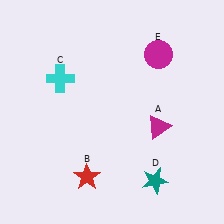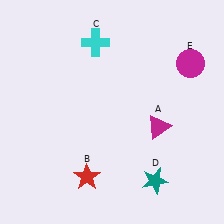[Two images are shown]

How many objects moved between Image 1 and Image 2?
2 objects moved between the two images.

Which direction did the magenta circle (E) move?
The magenta circle (E) moved right.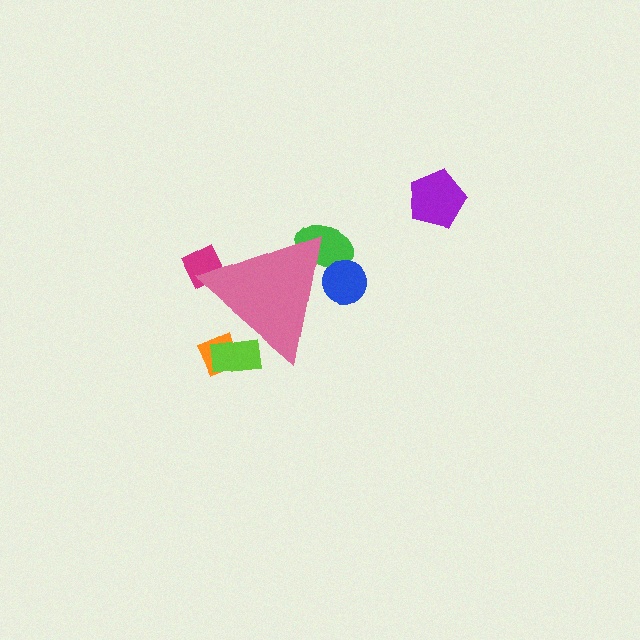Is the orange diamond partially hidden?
Yes, the orange diamond is partially hidden behind the pink triangle.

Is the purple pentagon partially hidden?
No, the purple pentagon is fully visible.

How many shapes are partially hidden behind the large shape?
5 shapes are partially hidden.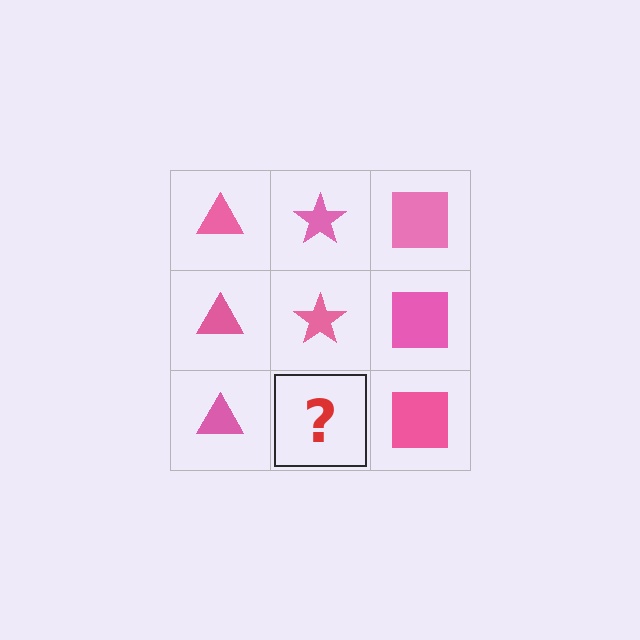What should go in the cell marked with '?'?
The missing cell should contain a pink star.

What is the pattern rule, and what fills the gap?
The rule is that each column has a consistent shape. The gap should be filled with a pink star.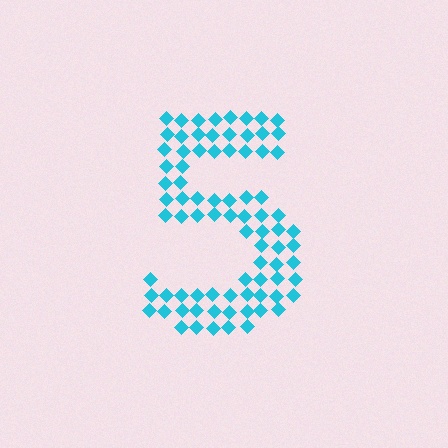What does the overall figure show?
The overall figure shows the digit 5.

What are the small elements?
The small elements are diamonds.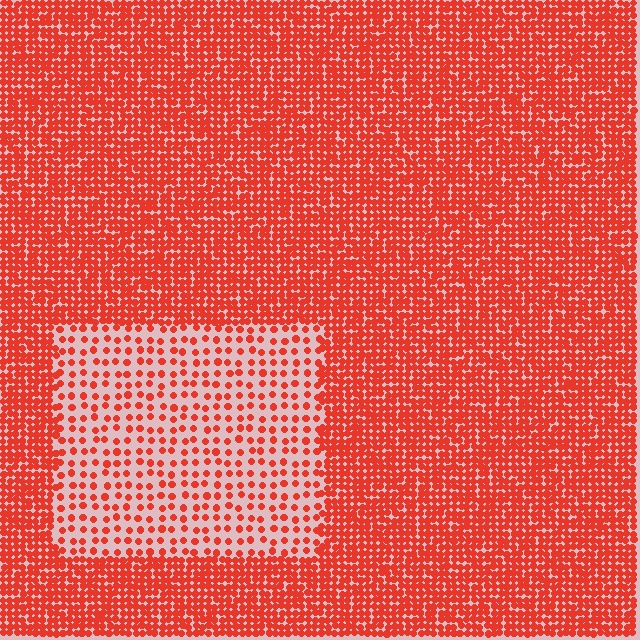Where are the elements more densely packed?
The elements are more densely packed outside the rectangle boundary.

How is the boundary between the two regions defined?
The boundary is defined by a change in element density (approximately 2.8x ratio). All elements are the same color, size, and shape.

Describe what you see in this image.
The image contains small red elements arranged at two different densities. A rectangle-shaped region is visible where the elements are less densely packed than the surrounding area.